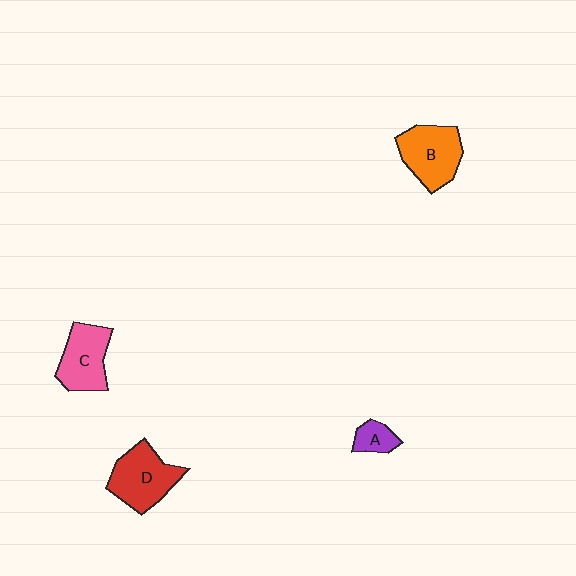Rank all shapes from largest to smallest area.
From largest to smallest: D (red), B (orange), C (pink), A (purple).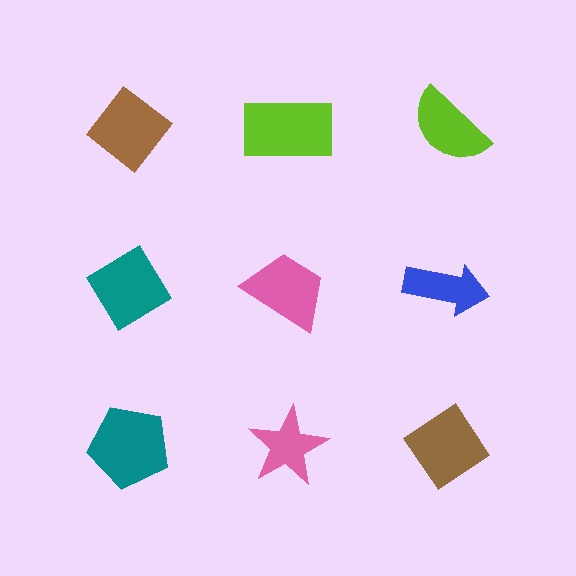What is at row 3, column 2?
A pink star.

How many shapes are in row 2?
3 shapes.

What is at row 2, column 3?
A blue arrow.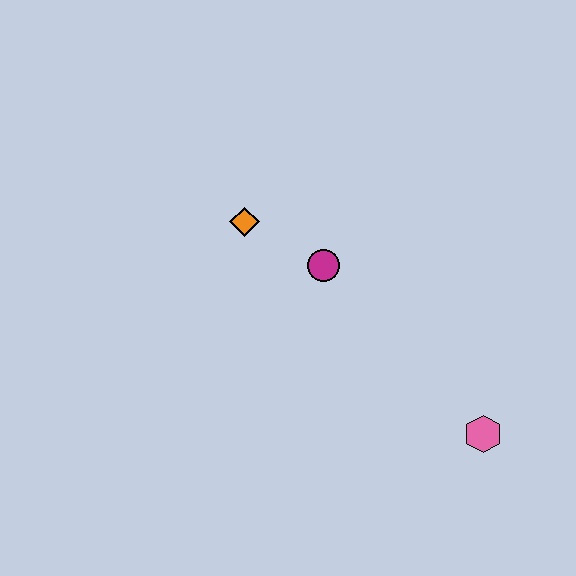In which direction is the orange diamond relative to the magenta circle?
The orange diamond is to the left of the magenta circle.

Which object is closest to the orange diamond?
The magenta circle is closest to the orange diamond.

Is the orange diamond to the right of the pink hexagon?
No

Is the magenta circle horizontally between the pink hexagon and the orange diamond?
Yes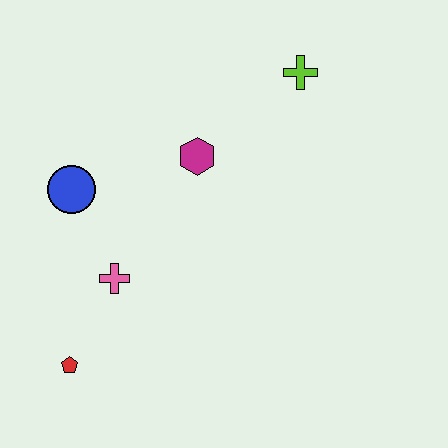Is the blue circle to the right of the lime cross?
No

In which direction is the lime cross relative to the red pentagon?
The lime cross is above the red pentagon.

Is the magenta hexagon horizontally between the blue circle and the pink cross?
No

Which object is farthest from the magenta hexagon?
The red pentagon is farthest from the magenta hexagon.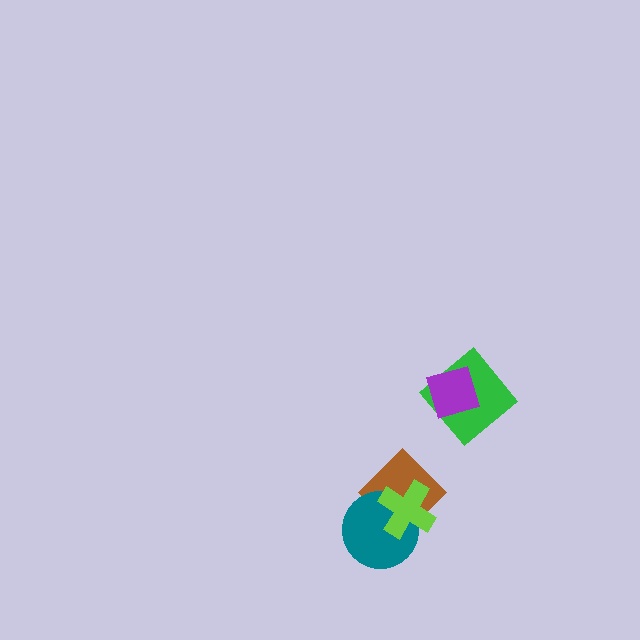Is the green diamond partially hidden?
Yes, it is partially covered by another shape.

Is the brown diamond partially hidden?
Yes, it is partially covered by another shape.